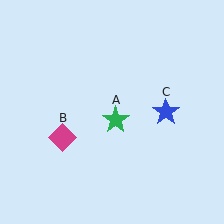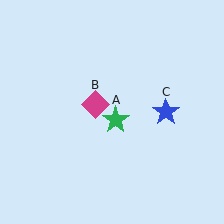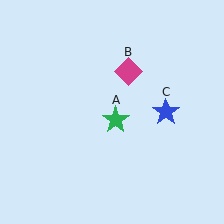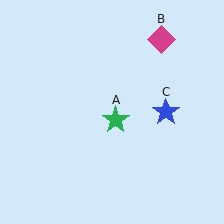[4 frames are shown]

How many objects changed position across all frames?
1 object changed position: magenta diamond (object B).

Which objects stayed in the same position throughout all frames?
Green star (object A) and blue star (object C) remained stationary.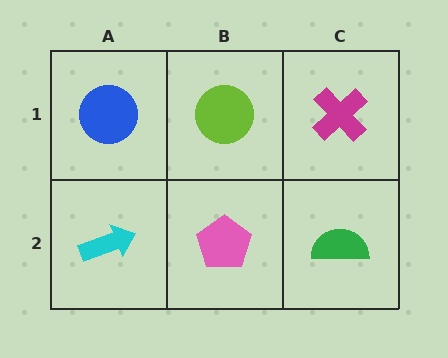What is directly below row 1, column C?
A green semicircle.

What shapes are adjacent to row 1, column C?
A green semicircle (row 2, column C), a lime circle (row 1, column B).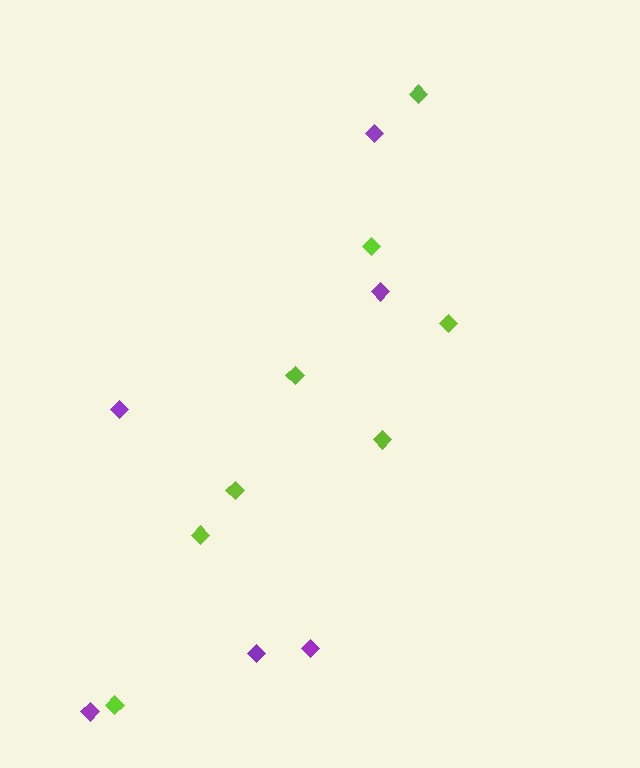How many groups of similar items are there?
There are 2 groups: one group of lime diamonds (8) and one group of purple diamonds (6).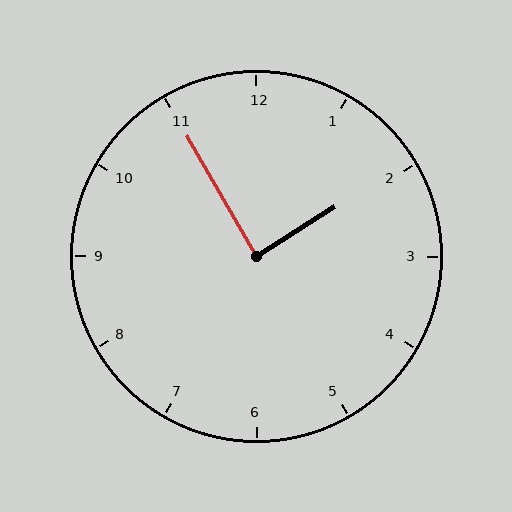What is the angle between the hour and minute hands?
Approximately 88 degrees.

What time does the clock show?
1:55.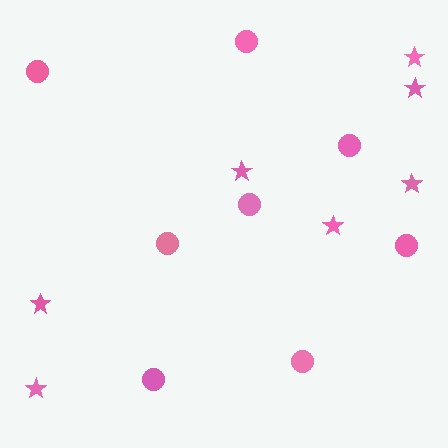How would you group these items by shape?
There are 2 groups: one group of circles (8) and one group of stars (7).